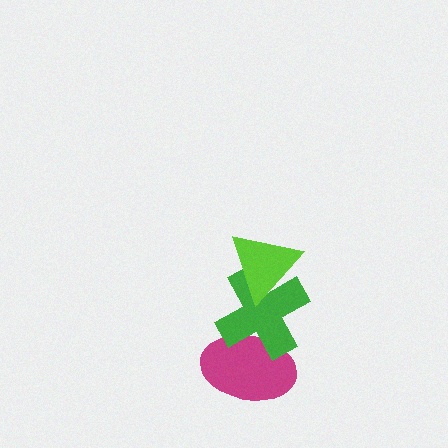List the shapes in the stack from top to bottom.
From top to bottom: the lime triangle, the green cross, the magenta ellipse.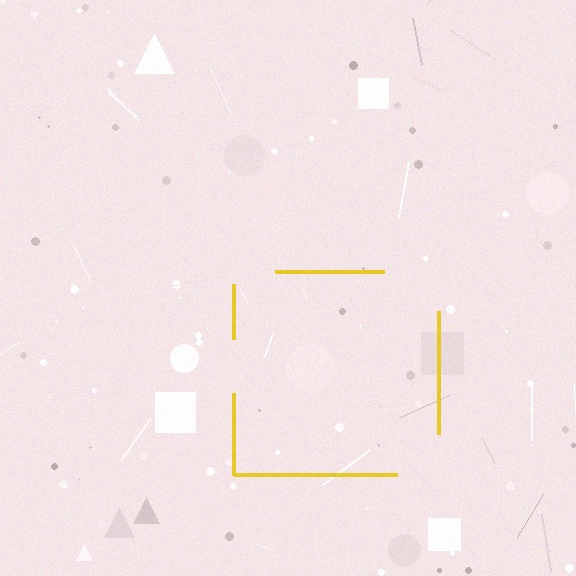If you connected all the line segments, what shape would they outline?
They would outline a square.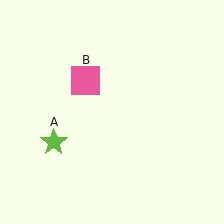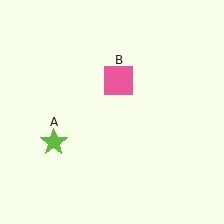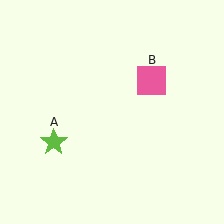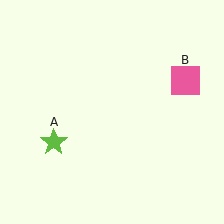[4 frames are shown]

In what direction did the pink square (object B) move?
The pink square (object B) moved right.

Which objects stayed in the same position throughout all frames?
Lime star (object A) remained stationary.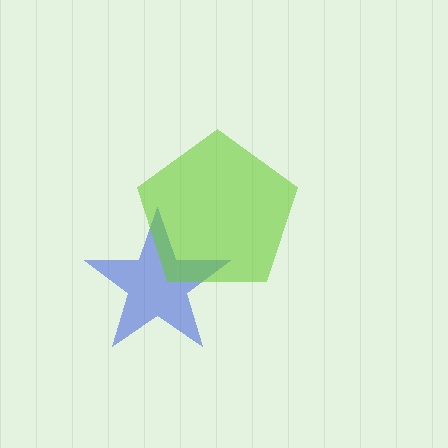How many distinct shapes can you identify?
There are 2 distinct shapes: a blue star, a lime pentagon.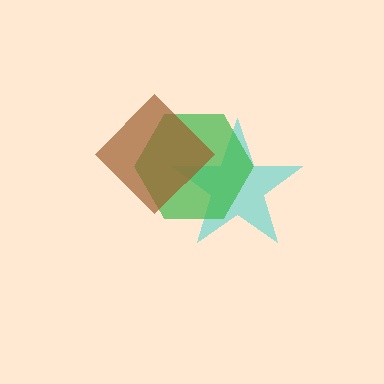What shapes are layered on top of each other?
The layered shapes are: a cyan star, a green hexagon, a brown diamond.